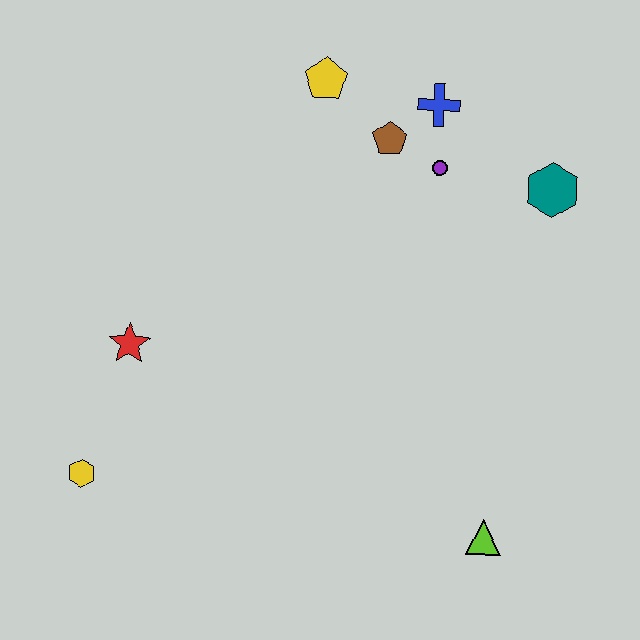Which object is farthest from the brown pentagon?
The yellow hexagon is farthest from the brown pentagon.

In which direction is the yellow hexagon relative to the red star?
The yellow hexagon is below the red star.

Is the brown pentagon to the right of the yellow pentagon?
Yes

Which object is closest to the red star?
The yellow hexagon is closest to the red star.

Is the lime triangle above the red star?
No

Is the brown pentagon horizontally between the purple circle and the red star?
Yes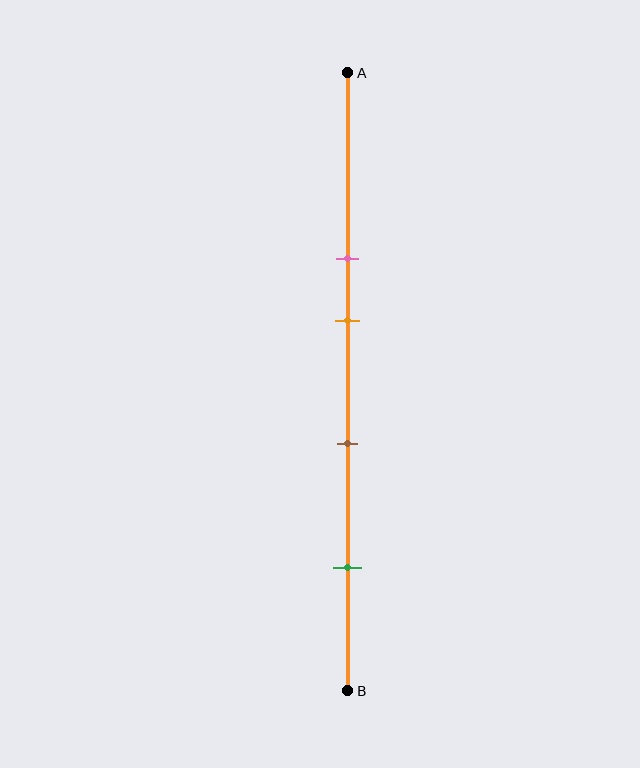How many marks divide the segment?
There are 4 marks dividing the segment.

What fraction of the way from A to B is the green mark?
The green mark is approximately 80% (0.8) of the way from A to B.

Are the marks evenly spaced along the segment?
No, the marks are not evenly spaced.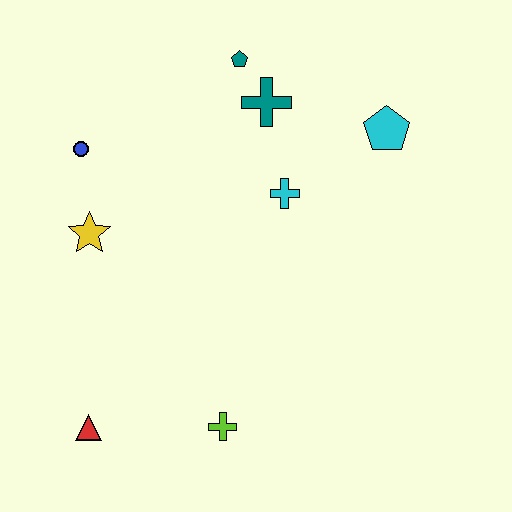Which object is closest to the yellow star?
The blue circle is closest to the yellow star.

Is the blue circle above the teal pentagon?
No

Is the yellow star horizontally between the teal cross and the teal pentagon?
No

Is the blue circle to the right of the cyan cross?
No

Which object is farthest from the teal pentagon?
The red triangle is farthest from the teal pentagon.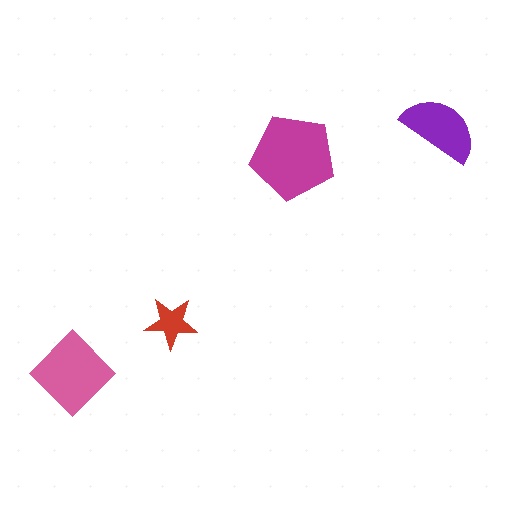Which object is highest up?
The purple semicircle is topmost.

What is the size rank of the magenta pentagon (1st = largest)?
1st.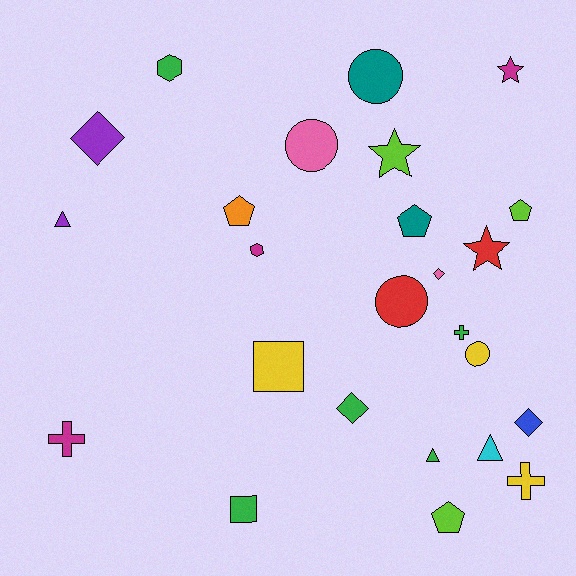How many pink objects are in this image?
There are 2 pink objects.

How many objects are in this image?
There are 25 objects.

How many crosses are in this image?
There are 3 crosses.